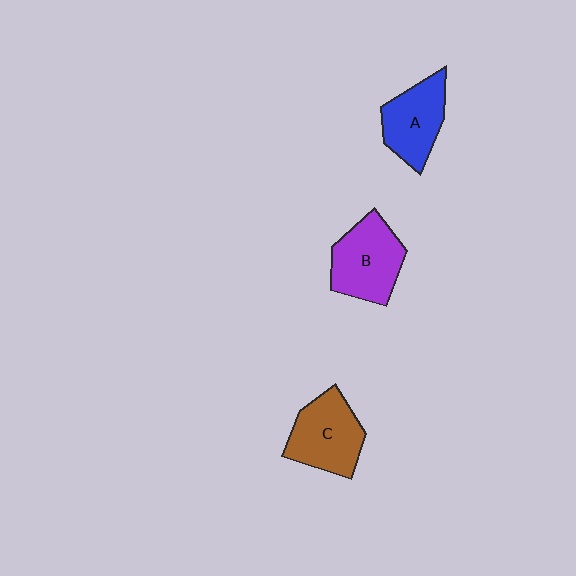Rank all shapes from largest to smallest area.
From largest to smallest: B (purple), C (brown), A (blue).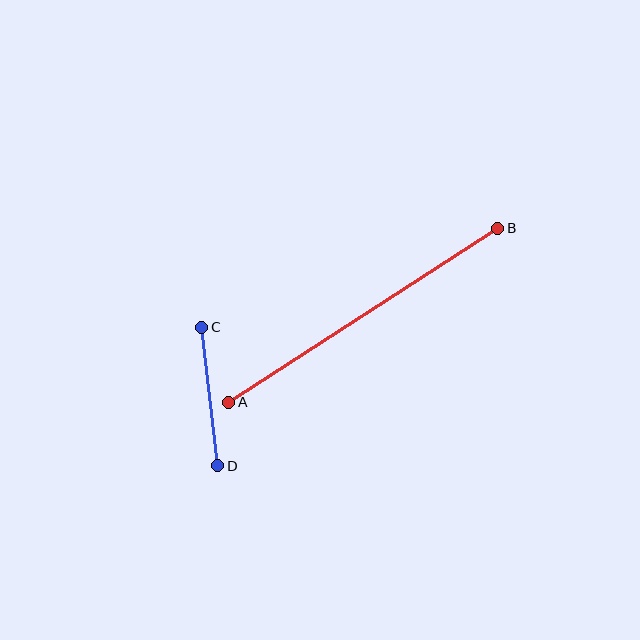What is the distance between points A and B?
The distance is approximately 320 pixels.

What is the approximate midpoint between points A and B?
The midpoint is at approximately (363, 315) pixels.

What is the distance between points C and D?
The distance is approximately 139 pixels.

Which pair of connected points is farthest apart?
Points A and B are farthest apart.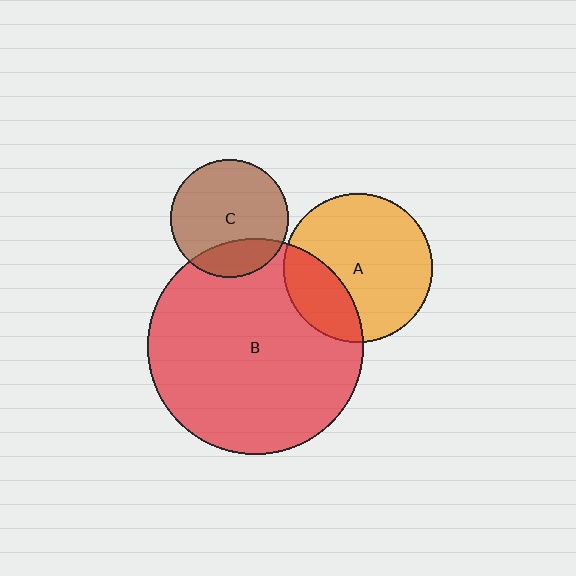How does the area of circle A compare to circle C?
Approximately 1.6 times.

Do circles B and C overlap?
Yes.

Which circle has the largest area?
Circle B (red).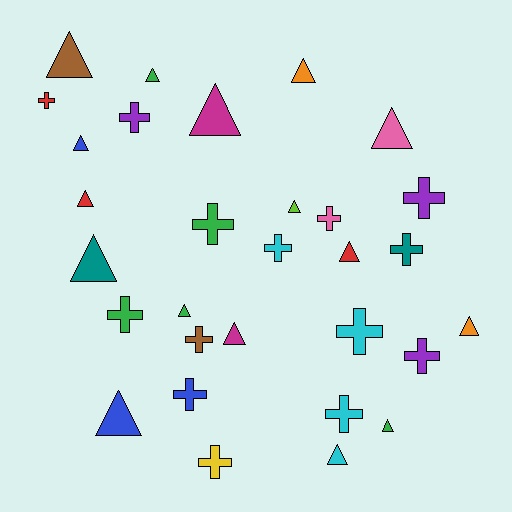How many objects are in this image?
There are 30 objects.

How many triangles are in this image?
There are 16 triangles.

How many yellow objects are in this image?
There is 1 yellow object.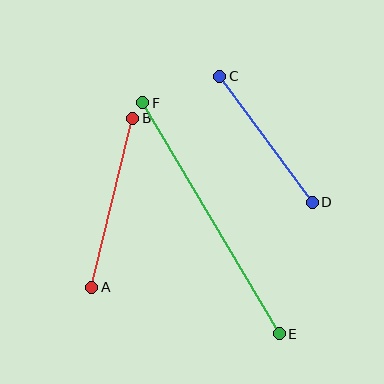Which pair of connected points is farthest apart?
Points E and F are farthest apart.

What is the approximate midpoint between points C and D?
The midpoint is at approximately (266, 139) pixels.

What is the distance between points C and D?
The distance is approximately 156 pixels.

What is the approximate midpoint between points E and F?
The midpoint is at approximately (211, 218) pixels.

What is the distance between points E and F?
The distance is approximately 268 pixels.